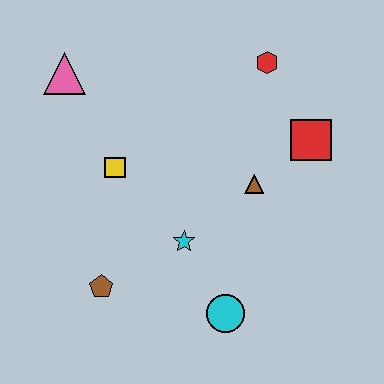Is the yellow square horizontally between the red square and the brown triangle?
No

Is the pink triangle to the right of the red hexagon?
No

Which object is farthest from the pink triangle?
The cyan circle is farthest from the pink triangle.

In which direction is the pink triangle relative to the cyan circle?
The pink triangle is above the cyan circle.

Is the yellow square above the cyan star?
Yes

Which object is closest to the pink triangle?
The yellow square is closest to the pink triangle.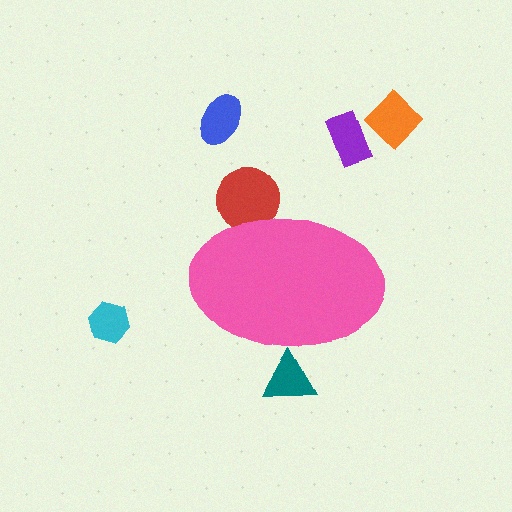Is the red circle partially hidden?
Yes, the red circle is partially hidden behind the pink ellipse.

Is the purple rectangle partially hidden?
No, the purple rectangle is fully visible.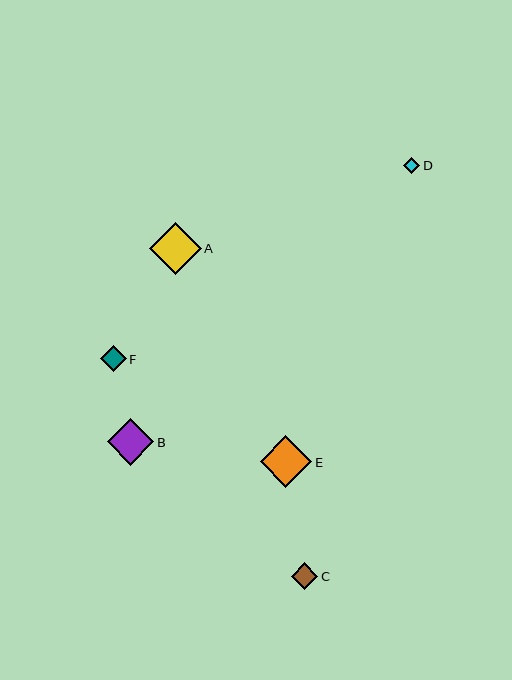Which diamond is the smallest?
Diamond D is the smallest with a size of approximately 16 pixels.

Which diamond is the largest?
Diamond A is the largest with a size of approximately 52 pixels.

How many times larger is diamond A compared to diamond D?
Diamond A is approximately 3.2 times the size of diamond D.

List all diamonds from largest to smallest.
From largest to smallest: A, E, B, C, F, D.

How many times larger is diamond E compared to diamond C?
Diamond E is approximately 2.0 times the size of diamond C.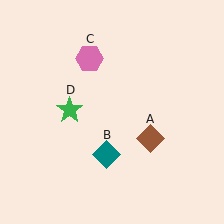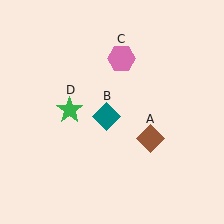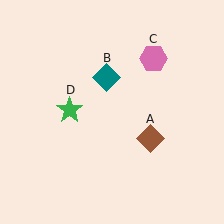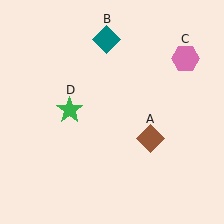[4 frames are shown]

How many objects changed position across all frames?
2 objects changed position: teal diamond (object B), pink hexagon (object C).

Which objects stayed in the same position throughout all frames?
Brown diamond (object A) and green star (object D) remained stationary.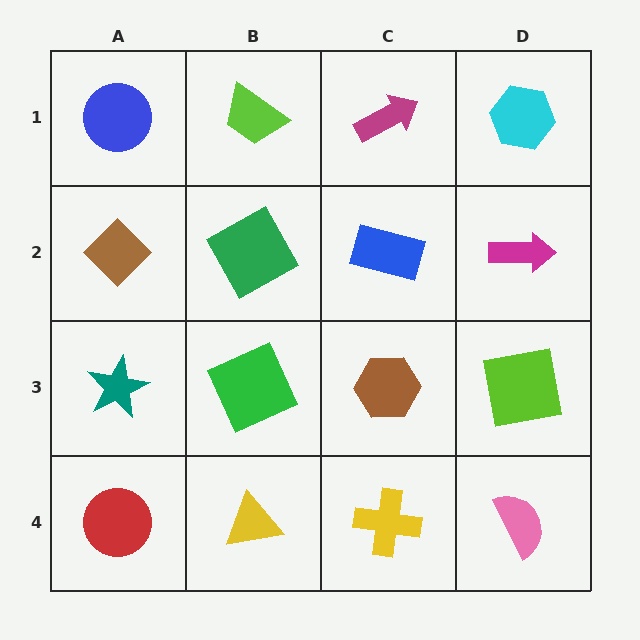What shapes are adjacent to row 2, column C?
A magenta arrow (row 1, column C), a brown hexagon (row 3, column C), a green square (row 2, column B), a magenta arrow (row 2, column D).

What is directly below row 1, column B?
A green square.